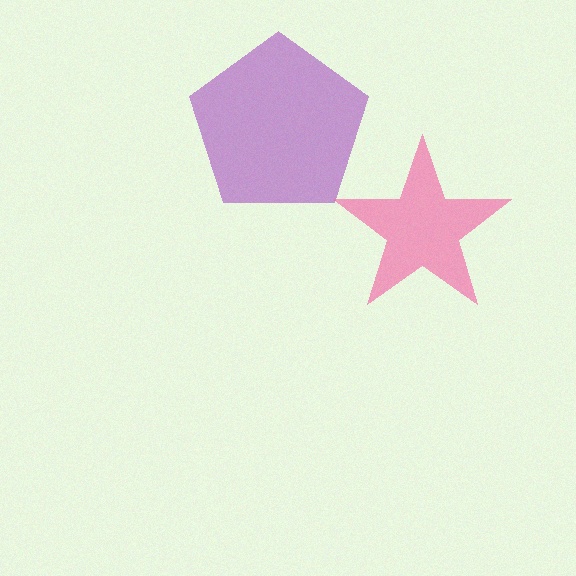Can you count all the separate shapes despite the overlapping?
Yes, there are 2 separate shapes.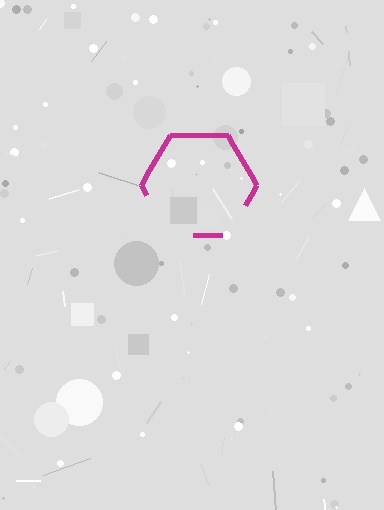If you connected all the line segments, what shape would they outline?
They would outline a hexagon.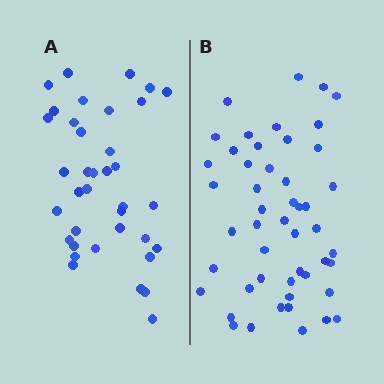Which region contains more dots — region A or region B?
Region B (the right region) has more dots.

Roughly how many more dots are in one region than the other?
Region B has roughly 12 or so more dots than region A.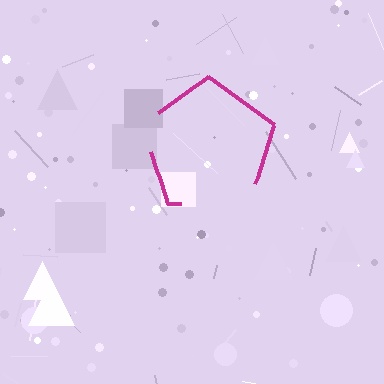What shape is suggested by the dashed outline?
The dashed outline suggests a pentagon.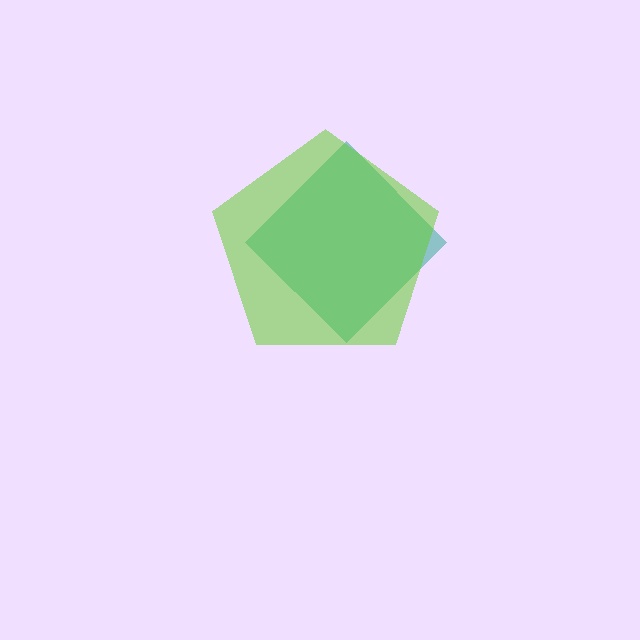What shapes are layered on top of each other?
The layered shapes are: a teal diamond, a lime pentagon.